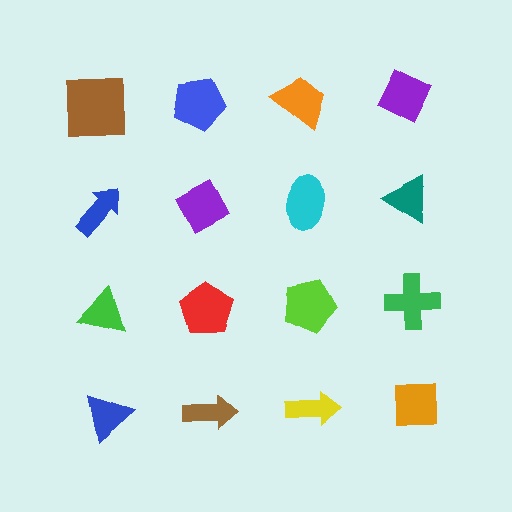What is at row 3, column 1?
A green triangle.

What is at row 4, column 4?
An orange square.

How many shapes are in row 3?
4 shapes.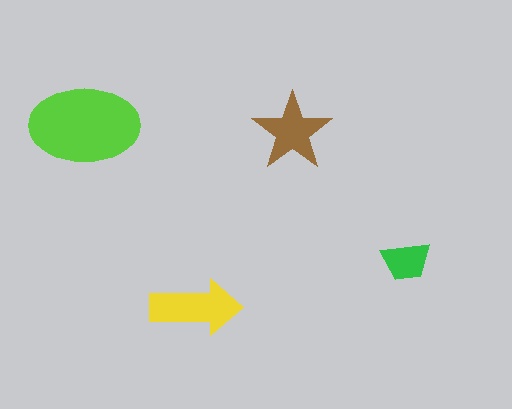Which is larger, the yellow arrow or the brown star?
The yellow arrow.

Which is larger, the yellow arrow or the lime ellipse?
The lime ellipse.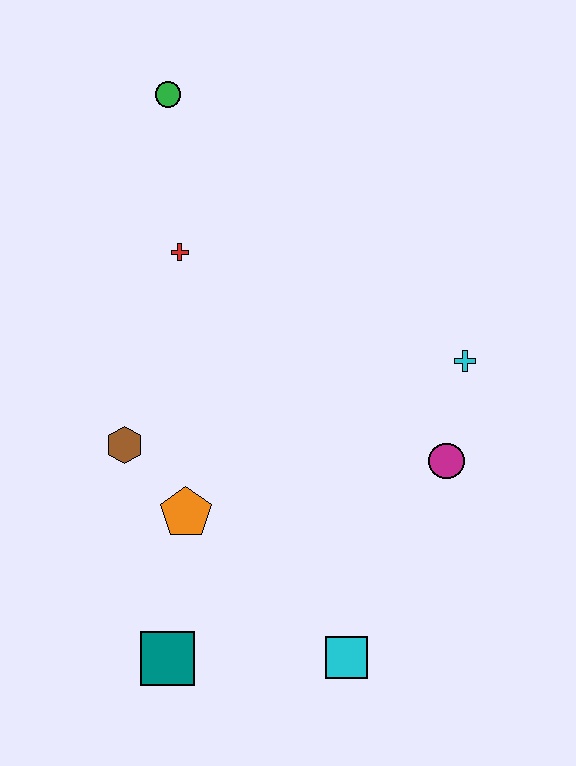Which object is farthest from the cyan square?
The green circle is farthest from the cyan square.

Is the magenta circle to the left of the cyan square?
No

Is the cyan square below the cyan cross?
Yes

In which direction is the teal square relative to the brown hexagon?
The teal square is below the brown hexagon.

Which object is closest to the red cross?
The green circle is closest to the red cross.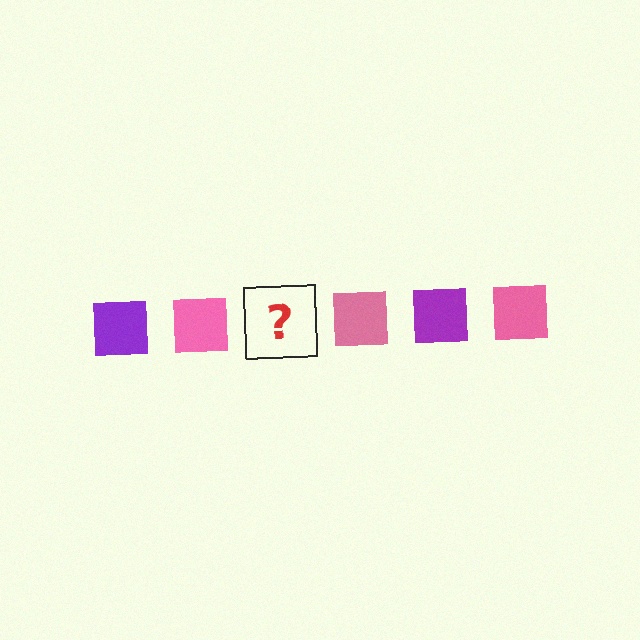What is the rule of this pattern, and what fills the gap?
The rule is that the pattern cycles through purple, pink squares. The gap should be filled with a purple square.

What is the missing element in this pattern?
The missing element is a purple square.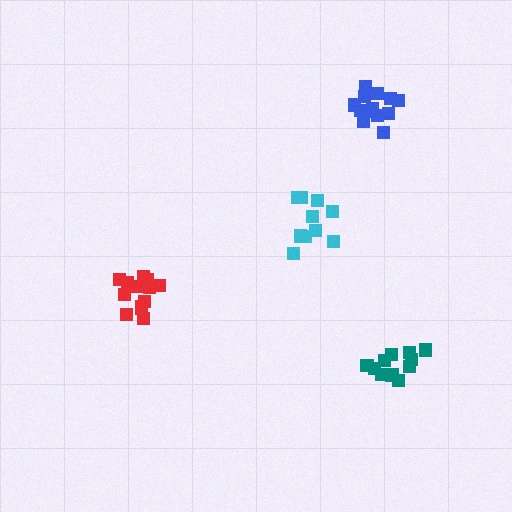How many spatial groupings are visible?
There are 4 spatial groupings.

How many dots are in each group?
Group 1: 13 dots, Group 2: 10 dots, Group 3: 13 dots, Group 4: 12 dots (48 total).